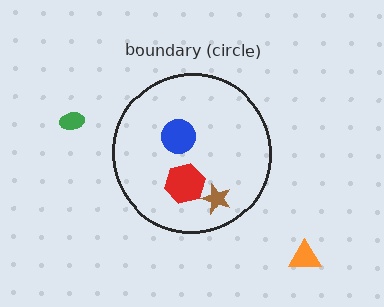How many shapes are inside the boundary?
3 inside, 2 outside.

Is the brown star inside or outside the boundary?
Inside.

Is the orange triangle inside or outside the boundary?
Outside.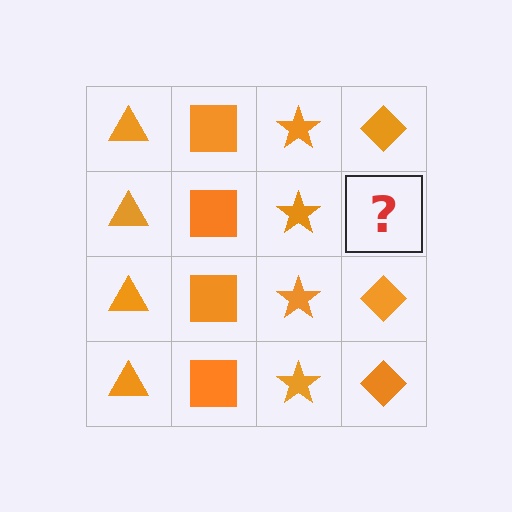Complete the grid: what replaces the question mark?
The question mark should be replaced with an orange diamond.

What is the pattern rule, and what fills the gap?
The rule is that each column has a consistent shape. The gap should be filled with an orange diamond.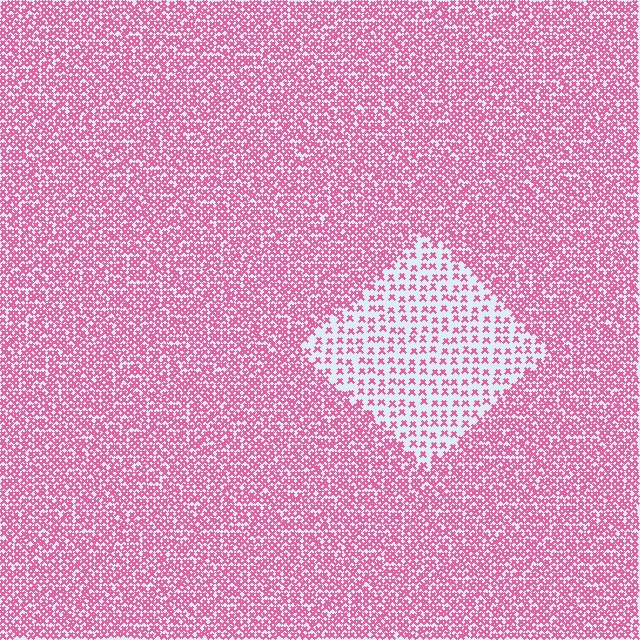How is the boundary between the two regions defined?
The boundary is defined by a change in element density (approximately 2.4x ratio). All elements are the same color, size, and shape.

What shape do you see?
I see a diamond.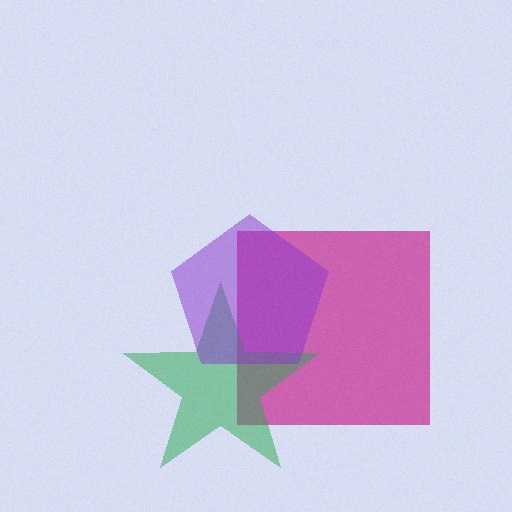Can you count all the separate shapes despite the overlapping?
Yes, there are 3 separate shapes.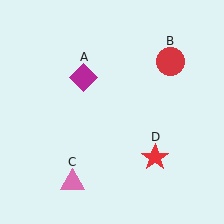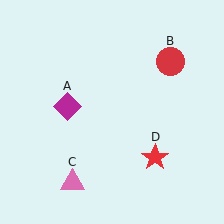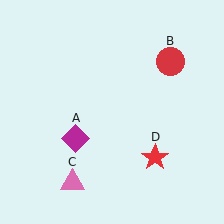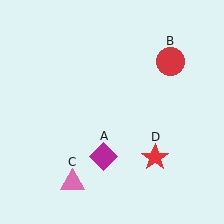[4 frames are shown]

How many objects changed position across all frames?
1 object changed position: magenta diamond (object A).